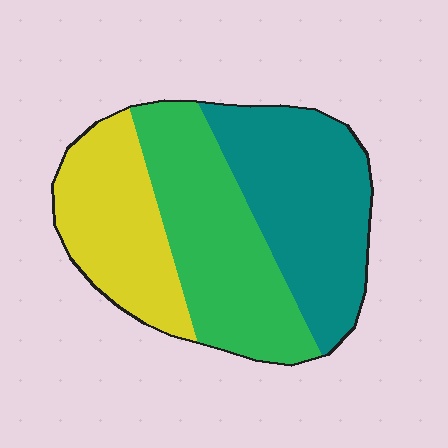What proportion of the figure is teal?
Teal covers around 35% of the figure.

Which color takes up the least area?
Yellow, at roughly 25%.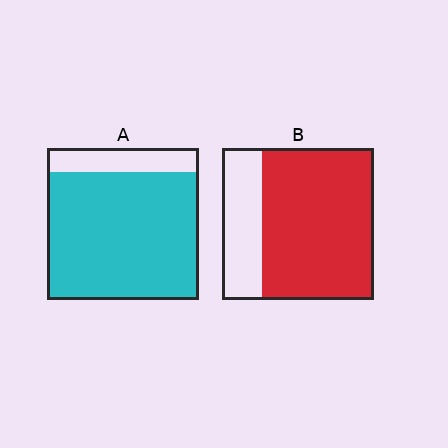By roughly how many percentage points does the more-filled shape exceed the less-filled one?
By roughly 10 percentage points (A over B).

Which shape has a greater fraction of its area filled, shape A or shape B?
Shape A.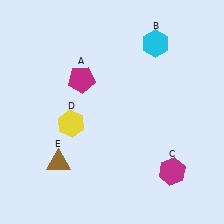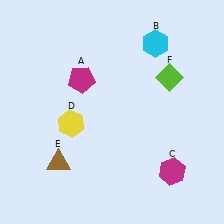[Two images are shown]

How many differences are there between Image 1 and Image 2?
There is 1 difference between the two images.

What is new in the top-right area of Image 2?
A lime diamond (F) was added in the top-right area of Image 2.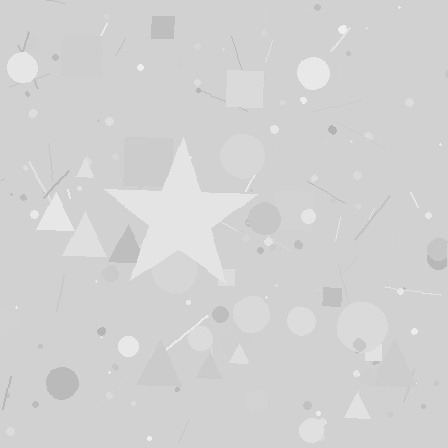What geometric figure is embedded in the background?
A star is embedded in the background.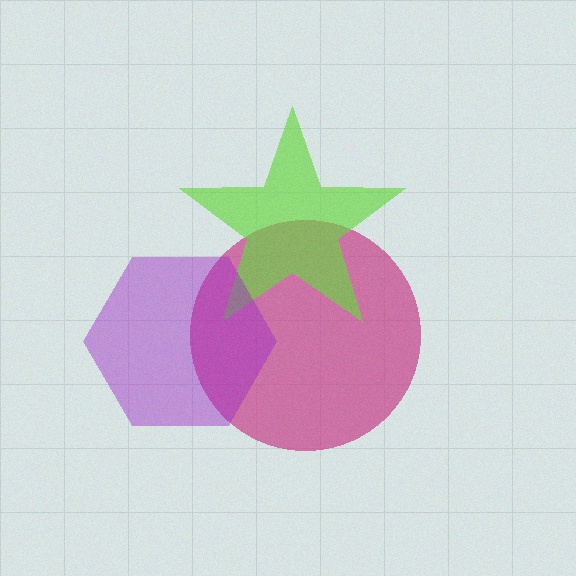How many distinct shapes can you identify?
There are 3 distinct shapes: a magenta circle, a lime star, a purple hexagon.